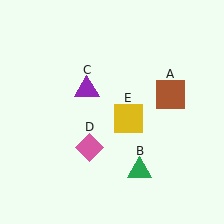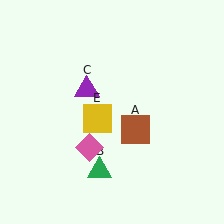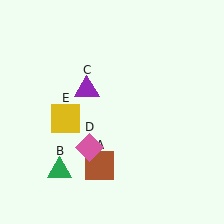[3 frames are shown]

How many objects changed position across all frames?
3 objects changed position: brown square (object A), green triangle (object B), yellow square (object E).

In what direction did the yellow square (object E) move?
The yellow square (object E) moved left.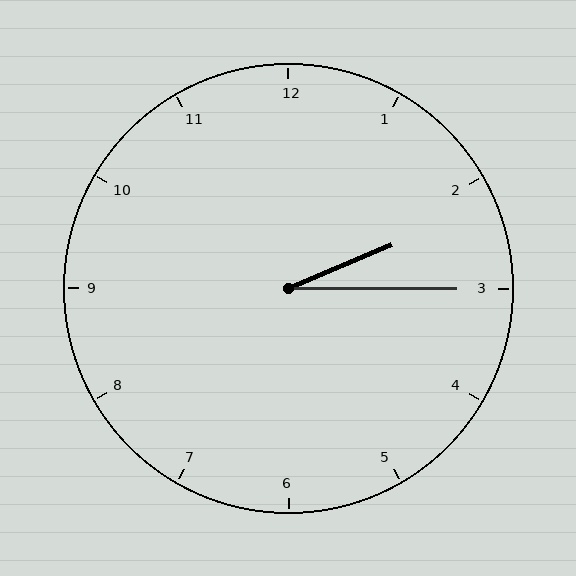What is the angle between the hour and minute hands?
Approximately 22 degrees.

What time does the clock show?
2:15.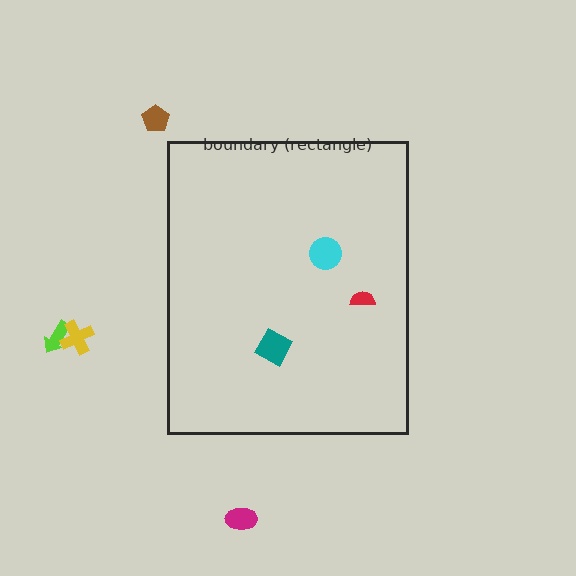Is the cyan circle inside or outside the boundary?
Inside.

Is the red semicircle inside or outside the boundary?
Inside.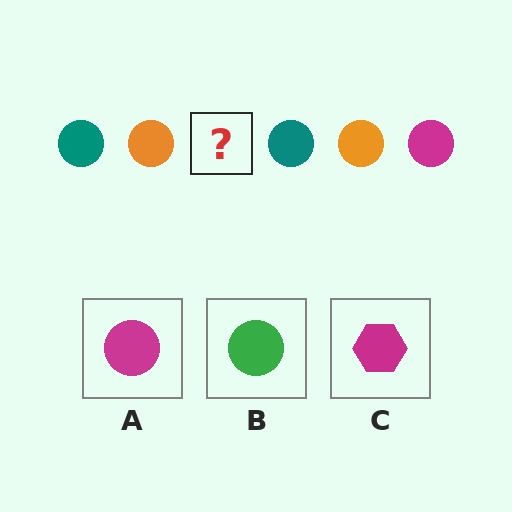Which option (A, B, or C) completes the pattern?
A.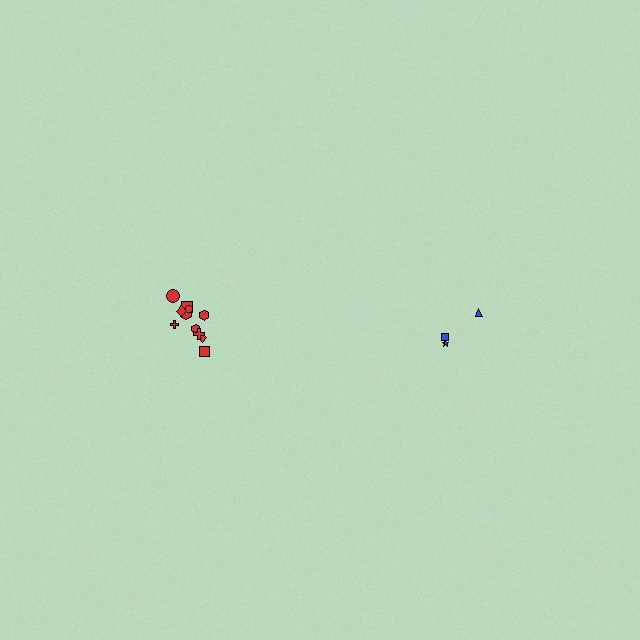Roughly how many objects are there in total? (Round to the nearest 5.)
Roughly 15 objects in total.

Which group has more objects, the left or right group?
The left group.